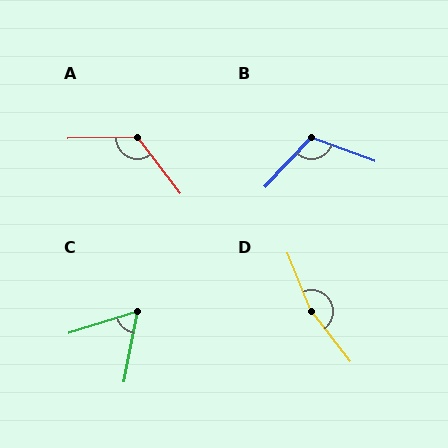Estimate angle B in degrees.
Approximately 113 degrees.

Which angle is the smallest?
C, at approximately 62 degrees.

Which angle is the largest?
D, at approximately 164 degrees.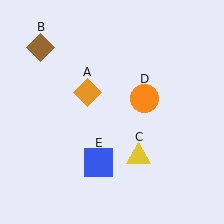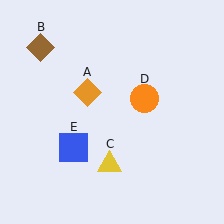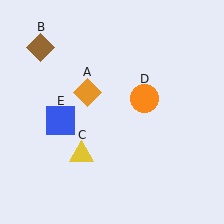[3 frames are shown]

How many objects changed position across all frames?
2 objects changed position: yellow triangle (object C), blue square (object E).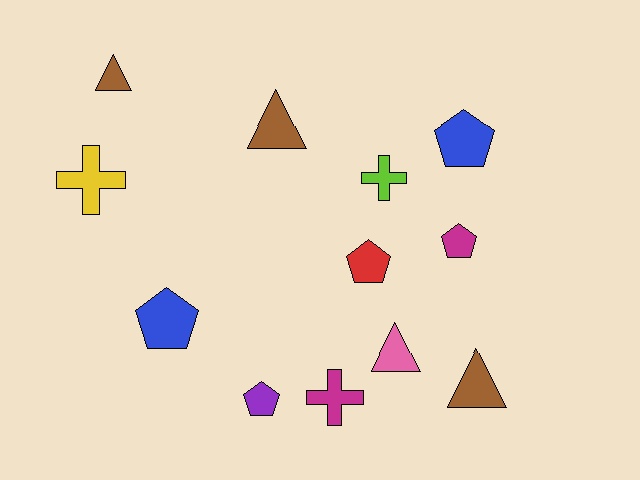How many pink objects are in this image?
There is 1 pink object.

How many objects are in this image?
There are 12 objects.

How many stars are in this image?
There are no stars.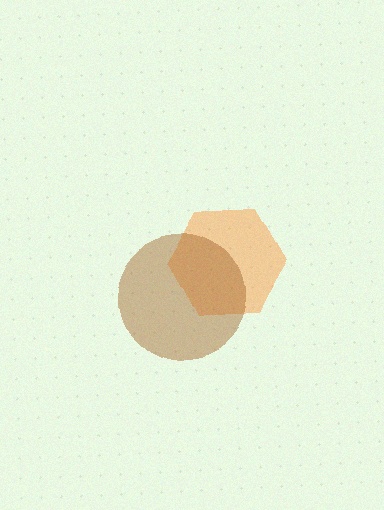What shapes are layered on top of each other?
The layered shapes are: an orange hexagon, a brown circle.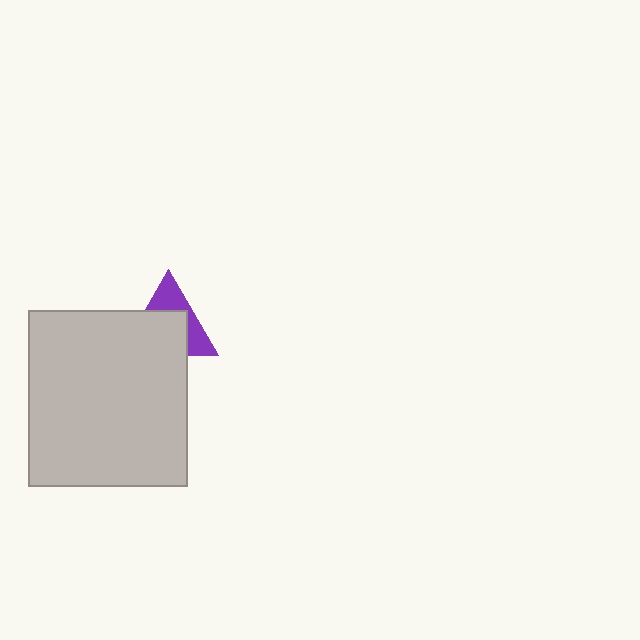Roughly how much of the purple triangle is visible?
A small part of it is visible (roughly 41%).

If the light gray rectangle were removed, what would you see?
You would see the complete purple triangle.